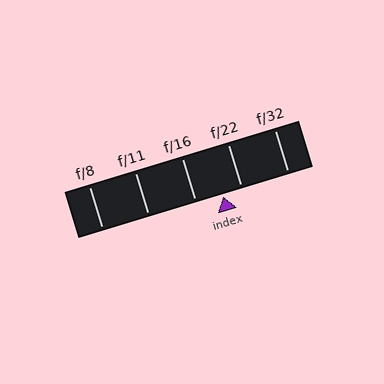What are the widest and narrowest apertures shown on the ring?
The widest aperture shown is f/8 and the narrowest is f/32.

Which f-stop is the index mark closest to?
The index mark is closest to f/22.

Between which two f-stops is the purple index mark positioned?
The index mark is between f/16 and f/22.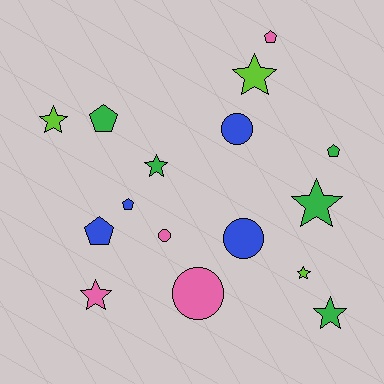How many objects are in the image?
There are 16 objects.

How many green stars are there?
There are 3 green stars.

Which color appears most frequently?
Green, with 5 objects.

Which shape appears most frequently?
Star, with 7 objects.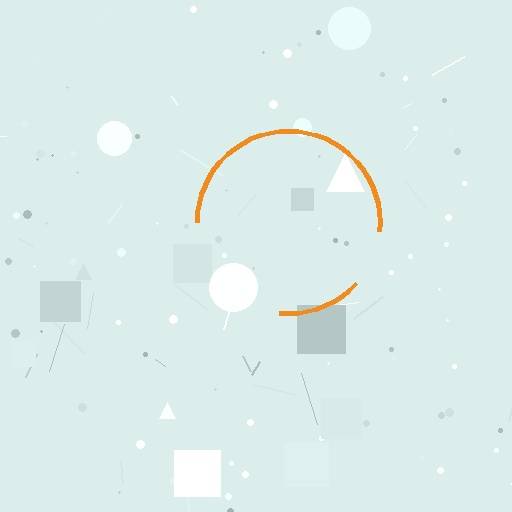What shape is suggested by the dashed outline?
The dashed outline suggests a circle.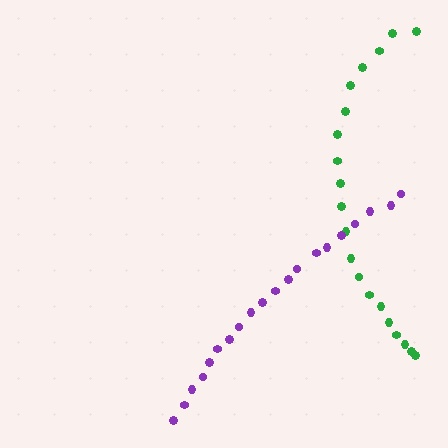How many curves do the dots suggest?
There are 2 distinct paths.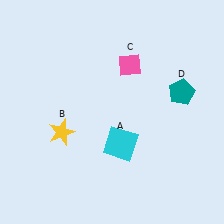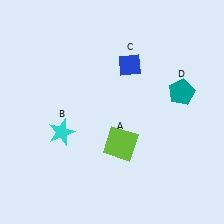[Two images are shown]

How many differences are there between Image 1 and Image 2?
There are 3 differences between the two images.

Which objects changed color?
A changed from cyan to lime. B changed from yellow to cyan. C changed from pink to blue.